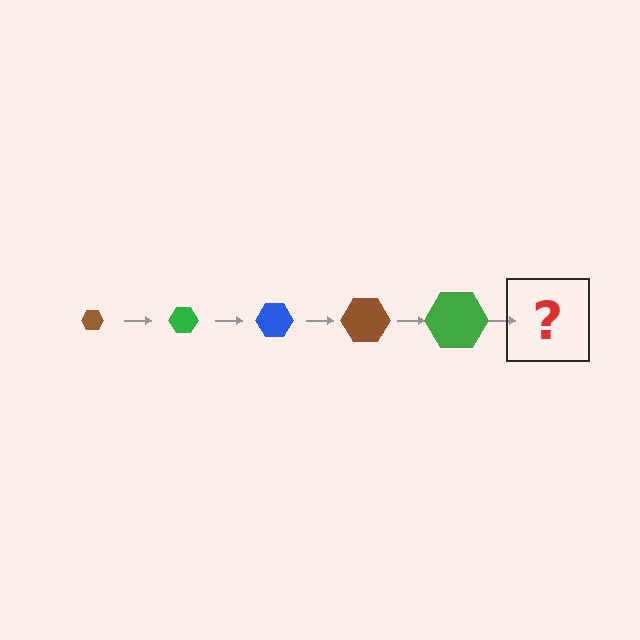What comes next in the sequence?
The next element should be a blue hexagon, larger than the previous one.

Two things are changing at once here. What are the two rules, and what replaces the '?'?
The two rules are that the hexagon grows larger each step and the color cycles through brown, green, and blue. The '?' should be a blue hexagon, larger than the previous one.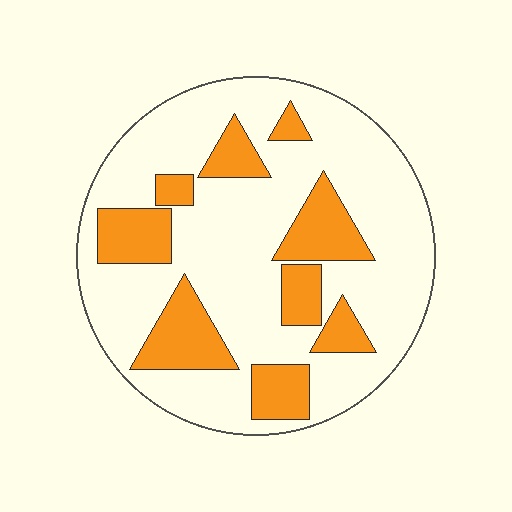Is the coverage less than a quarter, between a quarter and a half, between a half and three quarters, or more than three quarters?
Between a quarter and a half.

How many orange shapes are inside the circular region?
9.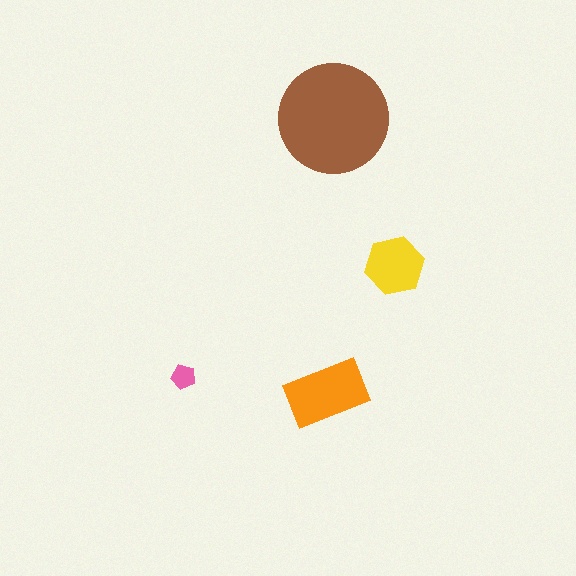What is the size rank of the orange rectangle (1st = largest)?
2nd.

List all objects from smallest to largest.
The pink pentagon, the yellow hexagon, the orange rectangle, the brown circle.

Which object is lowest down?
The orange rectangle is bottommost.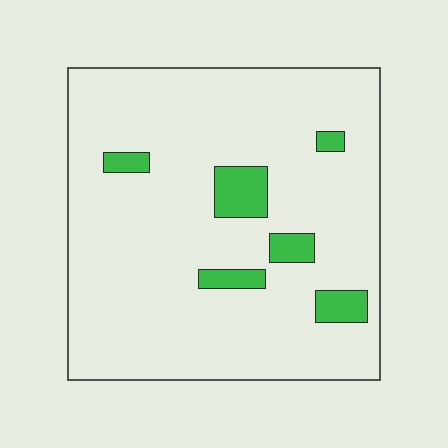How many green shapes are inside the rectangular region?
6.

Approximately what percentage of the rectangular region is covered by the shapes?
Approximately 10%.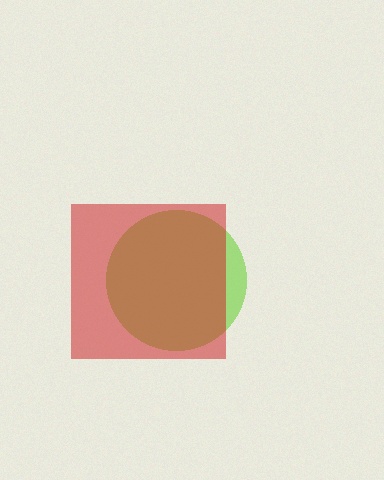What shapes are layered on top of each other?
The layered shapes are: a lime circle, a red square.